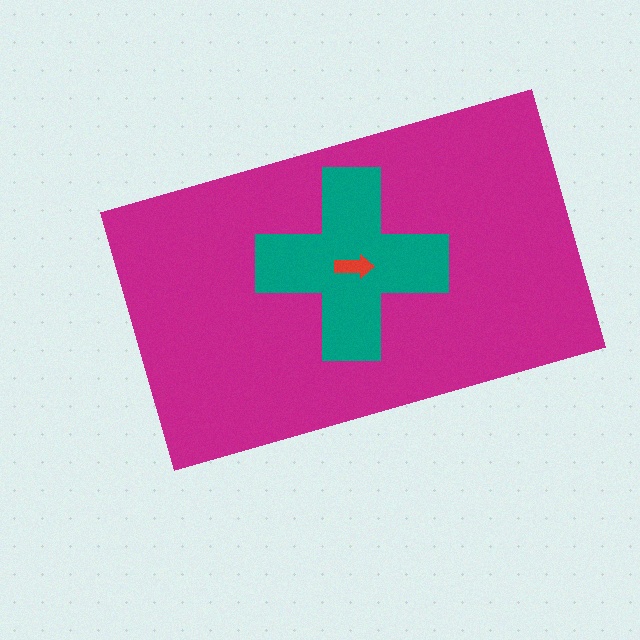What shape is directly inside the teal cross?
The red arrow.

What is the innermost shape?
The red arrow.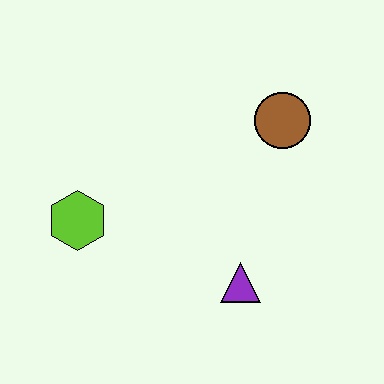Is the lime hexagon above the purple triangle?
Yes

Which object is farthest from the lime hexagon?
The brown circle is farthest from the lime hexagon.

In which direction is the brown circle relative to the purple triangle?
The brown circle is above the purple triangle.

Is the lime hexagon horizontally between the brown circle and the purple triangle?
No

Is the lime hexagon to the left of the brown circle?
Yes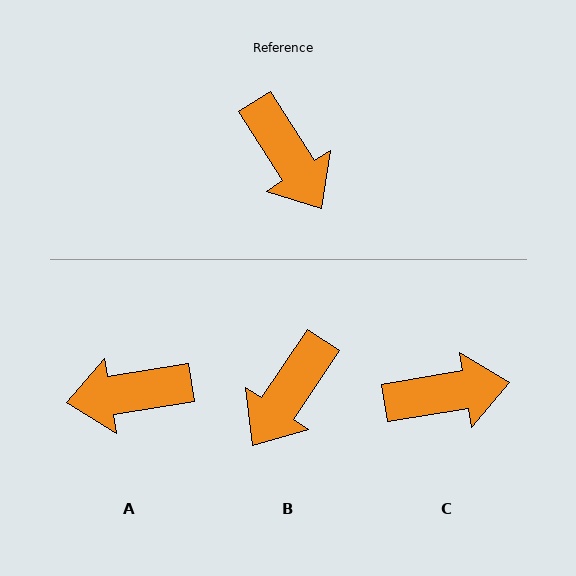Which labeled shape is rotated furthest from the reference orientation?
A, about 113 degrees away.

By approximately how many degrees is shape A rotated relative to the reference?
Approximately 113 degrees clockwise.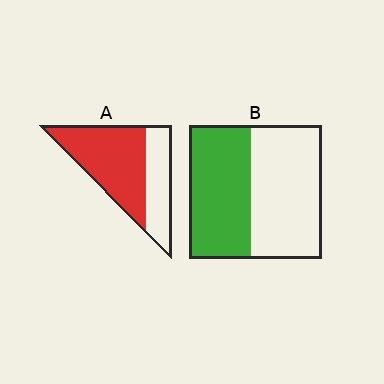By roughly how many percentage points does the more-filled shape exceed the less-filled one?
By roughly 20 percentage points (A over B).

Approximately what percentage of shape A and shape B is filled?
A is approximately 65% and B is approximately 45%.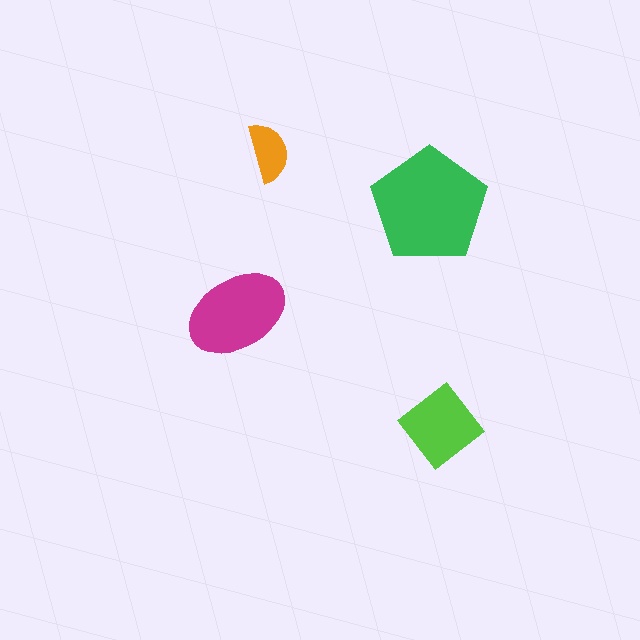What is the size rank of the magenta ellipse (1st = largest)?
2nd.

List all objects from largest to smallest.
The green pentagon, the magenta ellipse, the lime diamond, the orange semicircle.